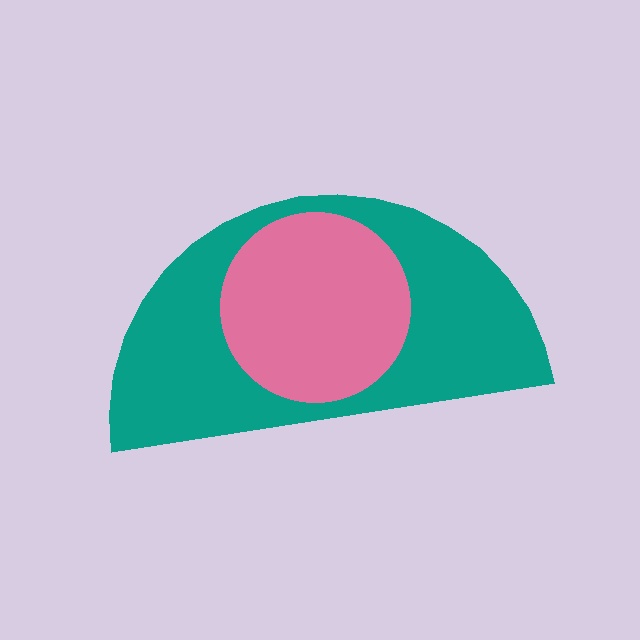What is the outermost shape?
The teal semicircle.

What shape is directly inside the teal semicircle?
The pink circle.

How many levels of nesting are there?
2.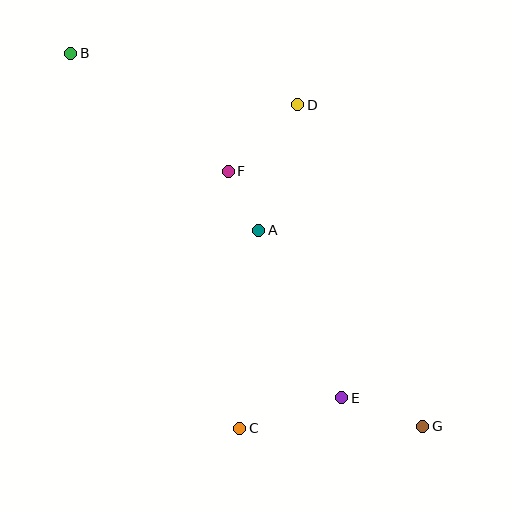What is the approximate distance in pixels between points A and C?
The distance between A and C is approximately 199 pixels.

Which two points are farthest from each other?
Points B and G are farthest from each other.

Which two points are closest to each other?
Points A and F are closest to each other.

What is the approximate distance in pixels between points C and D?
The distance between C and D is approximately 329 pixels.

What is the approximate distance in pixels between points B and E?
The distance between B and E is approximately 438 pixels.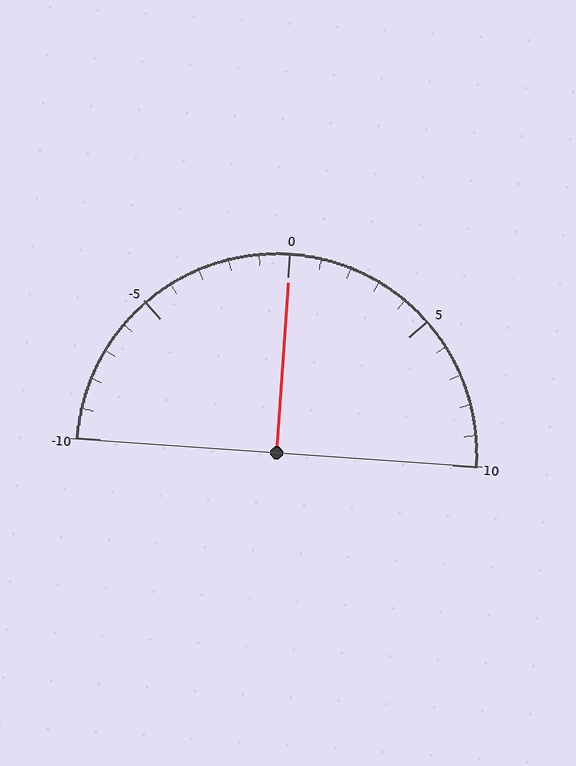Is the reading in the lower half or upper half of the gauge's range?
The reading is in the upper half of the range (-10 to 10).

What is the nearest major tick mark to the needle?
The nearest major tick mark is 0.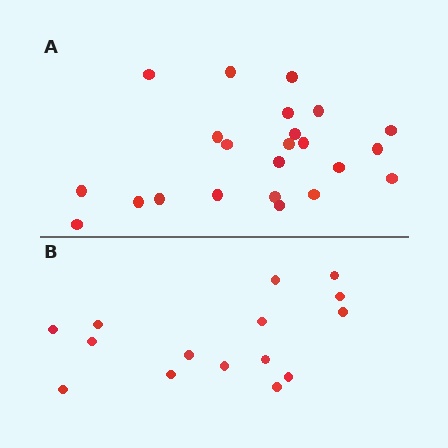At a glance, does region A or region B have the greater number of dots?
Region A (the top region) has more dots.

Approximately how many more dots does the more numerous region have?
Region A has roughly 8 or so more dots than region B.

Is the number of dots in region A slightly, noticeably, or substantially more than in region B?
Region A has substantially more. The ratio is roughly 1.5 to 1.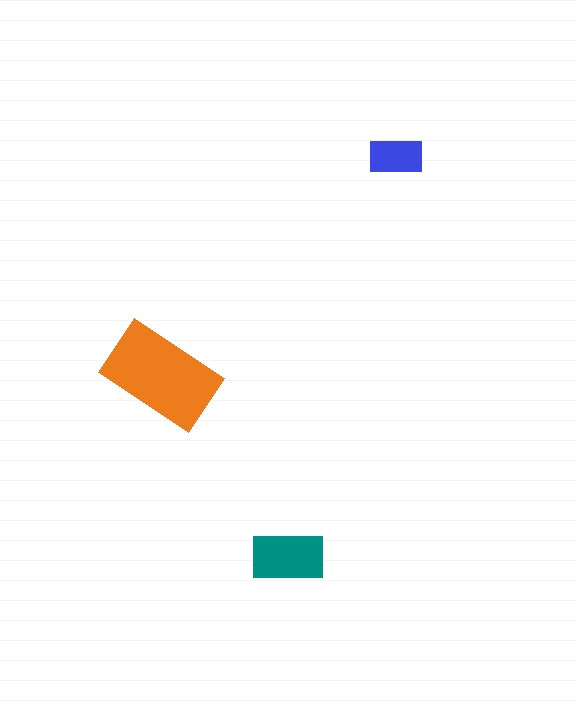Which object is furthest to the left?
The orange rectangle is leftmost.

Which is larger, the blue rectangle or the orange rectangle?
The orange one.